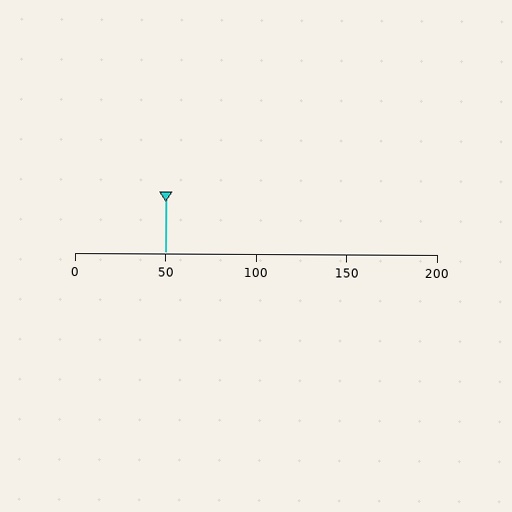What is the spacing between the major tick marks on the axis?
The major ticks are spaced 50 apart.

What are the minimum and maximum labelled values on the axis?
The axis runs from 0 to 200.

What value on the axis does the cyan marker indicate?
The marker indicates approximately 50.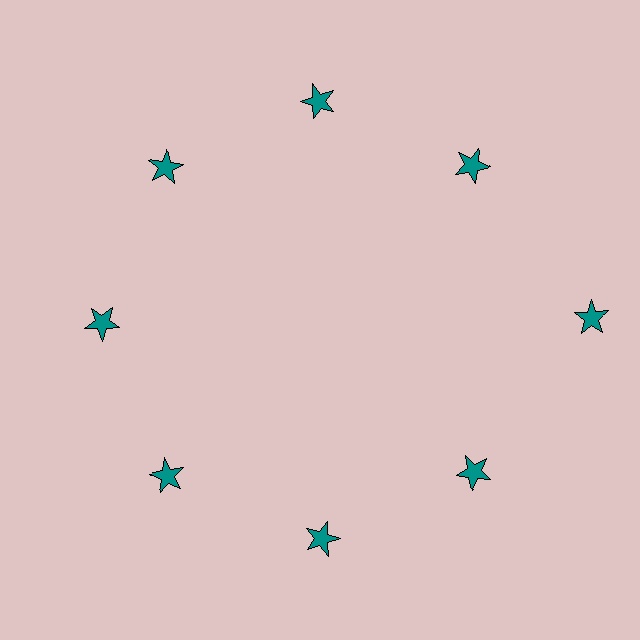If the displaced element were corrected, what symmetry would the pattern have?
It would have 8-fold rotational symmetry — the pattern would map onto itself every 45 degrees.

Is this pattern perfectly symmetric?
No. The 8 teal stars are arranged in a ring, but one element near the 3 o'clock position is pushed outward from the center, breaking the 8-fold rotational symmetry.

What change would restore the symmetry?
The symmetry would be restored by moving it inward, back onto the ring so that all 8 stars sit at equal angles and equal distance from the center.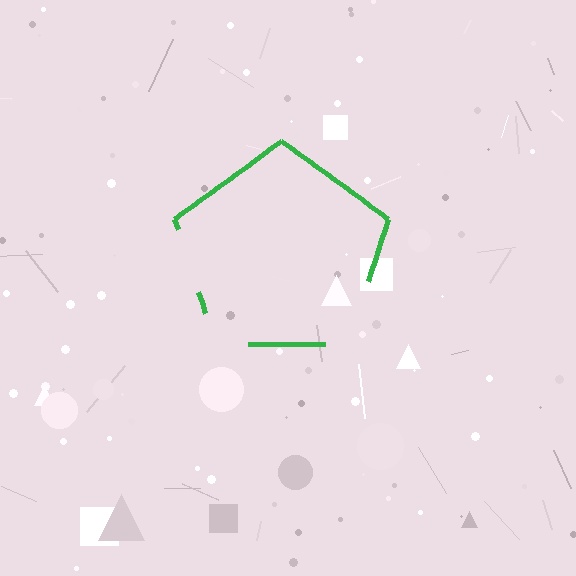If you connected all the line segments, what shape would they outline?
They would outline a pentagon.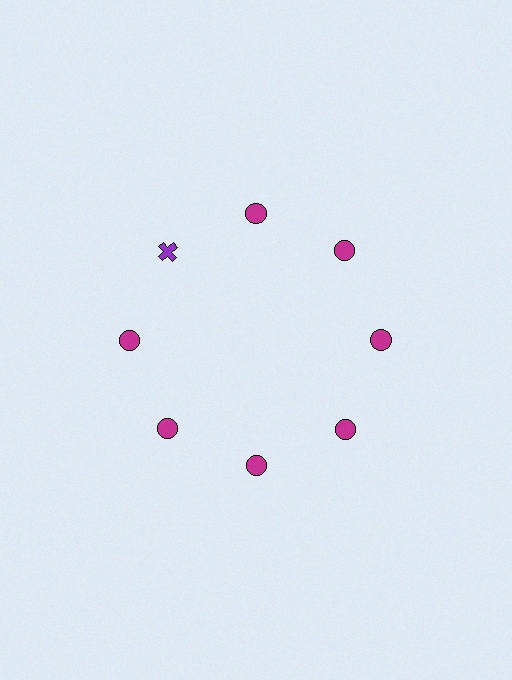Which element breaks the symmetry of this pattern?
The purple cross at roughly the 10 o'clock position breaks the symmetry. All other shapes are magenta circles.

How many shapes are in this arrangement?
There are 8 shapes arranged in a ring pattern.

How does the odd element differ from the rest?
It differs in both color (purple instead of magenta) and shape (cross instead of circle).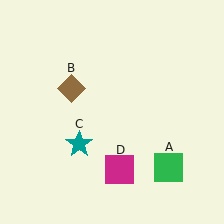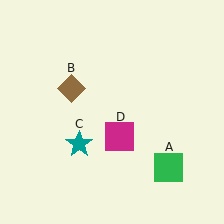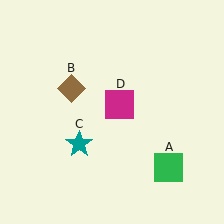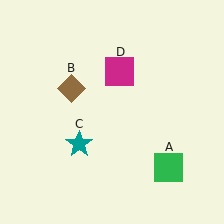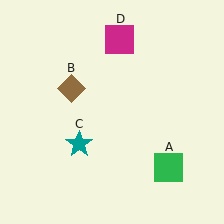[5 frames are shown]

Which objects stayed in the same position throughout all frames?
Green square (object A) and brown diamond (object B) and teal star (object C) remained stationary.